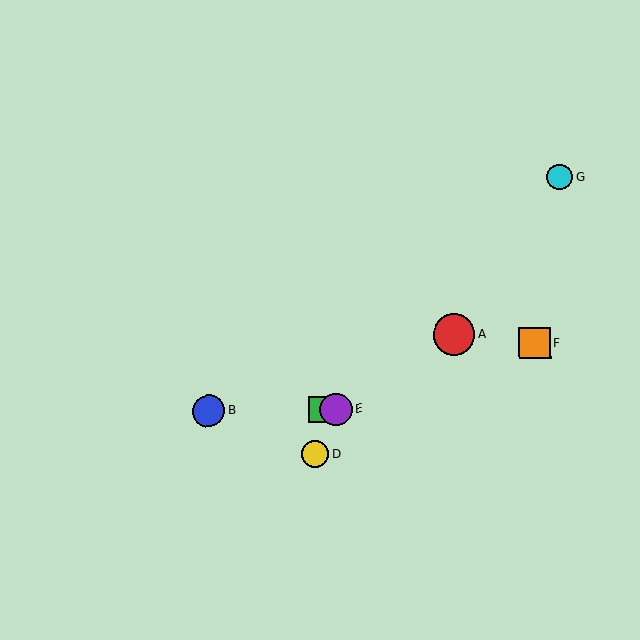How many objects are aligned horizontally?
3 objects (B, C, E) are aligned horizontally.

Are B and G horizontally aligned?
No, B is at y≈411 and G is at y≈177.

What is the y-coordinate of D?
Object D is at y≈454.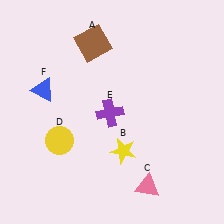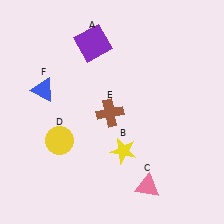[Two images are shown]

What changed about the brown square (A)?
In Image 1, A is brown. In Image 2, it changed to purple.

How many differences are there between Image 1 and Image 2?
There are 2 differences between the two images.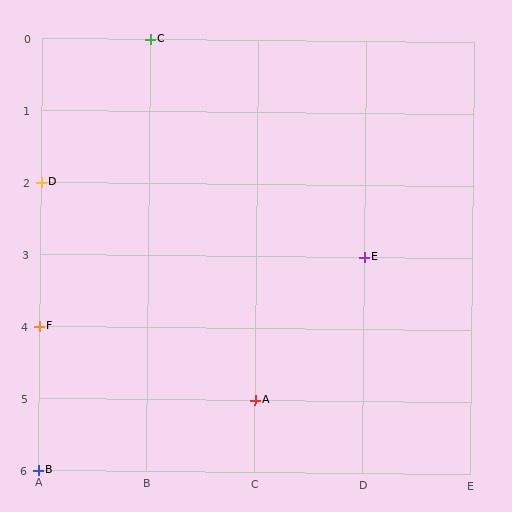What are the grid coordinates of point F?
Point F is at grid coordinates (A, 4).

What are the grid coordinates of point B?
Point B is at grid coordinates (A, 6).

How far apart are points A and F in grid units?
Points A and F are 2 columns and 1 row apart (about 2.2 grid units diagonally).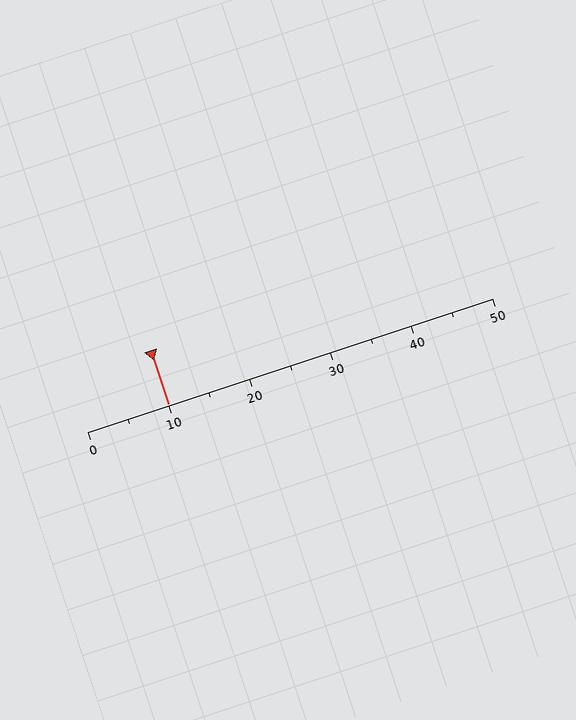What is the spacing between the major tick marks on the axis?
The major ticks are spaced 10 apart.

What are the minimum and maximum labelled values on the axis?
The axis runs from 0 to 50.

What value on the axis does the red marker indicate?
The marker indicates approximately 10.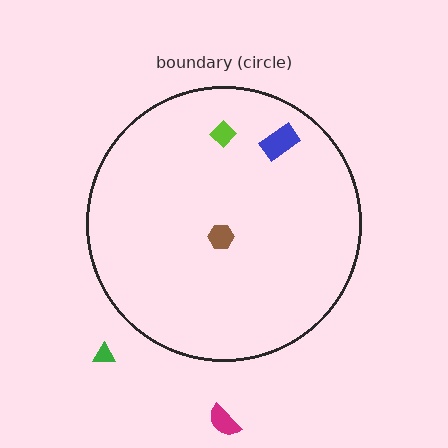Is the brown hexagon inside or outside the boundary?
Inside.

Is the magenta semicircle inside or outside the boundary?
Outside.